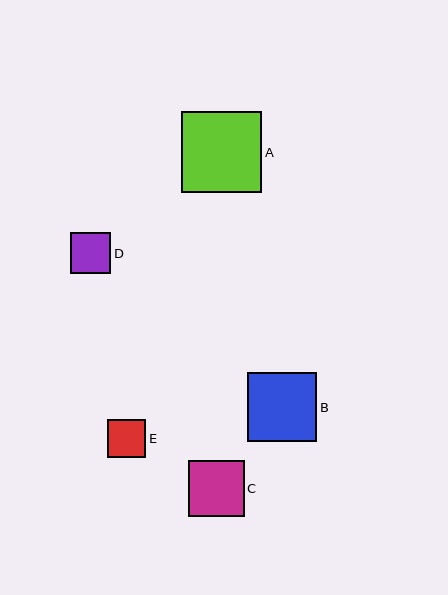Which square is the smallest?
Square E is the smallest with a size of approximately 38 pixels.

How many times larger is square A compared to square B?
Square A is approximately 1.2 times the size of square B.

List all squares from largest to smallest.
From largest to smallest: A, B, C, D, E.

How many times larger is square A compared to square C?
Square A is approximately 1.4 times the size of square C.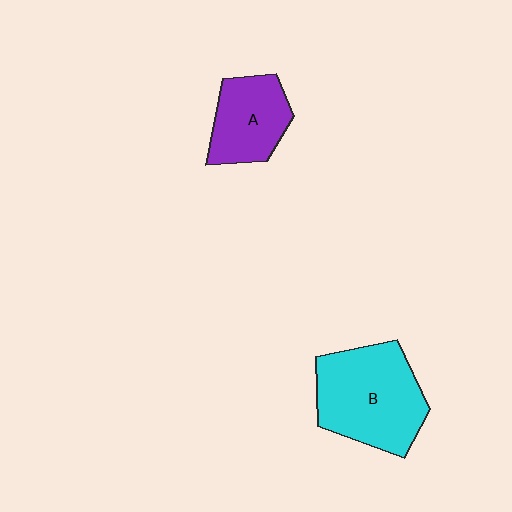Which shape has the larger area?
Shape B (cyan).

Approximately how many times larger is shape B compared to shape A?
Approximately 1.6 times.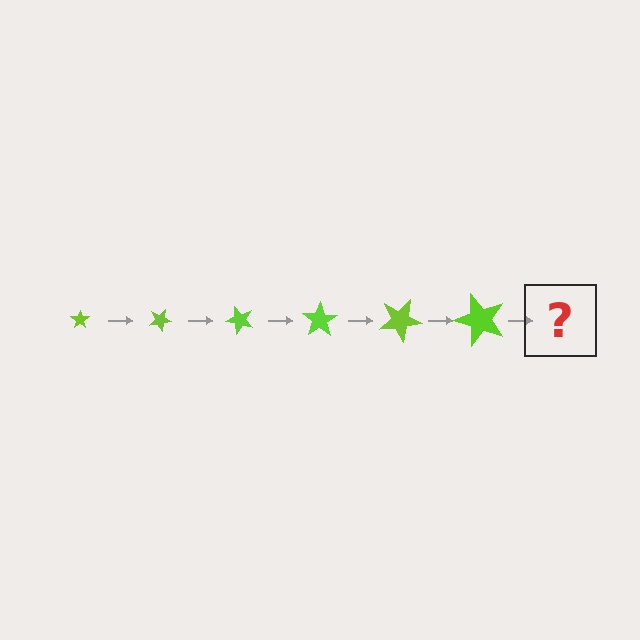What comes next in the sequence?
The next element should be a star, larger than the previous one and rotated 150 degrees from the start.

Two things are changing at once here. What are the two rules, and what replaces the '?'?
The two rules are that the star grows larger each step and it rotates 25 degrees each step. The '?' should be a star, larger than the previous one and rotated 150 degrees from the start.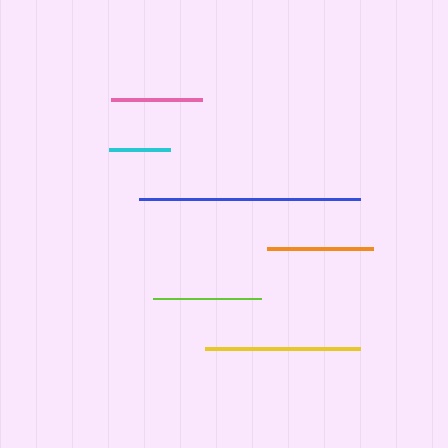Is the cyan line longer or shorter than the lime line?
The lime line is longer than the cyan line.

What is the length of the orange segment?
The orange segment is approximately 105 pixels long.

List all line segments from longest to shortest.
From longest to shortest: blue, yellow, lime, orange, pink, cyan.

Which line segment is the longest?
The blue line is the longest at approximately 220 pixels.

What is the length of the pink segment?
The pink segment is approximately 91 pixels long.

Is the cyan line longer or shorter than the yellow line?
The yellow line is longer than the cyan line.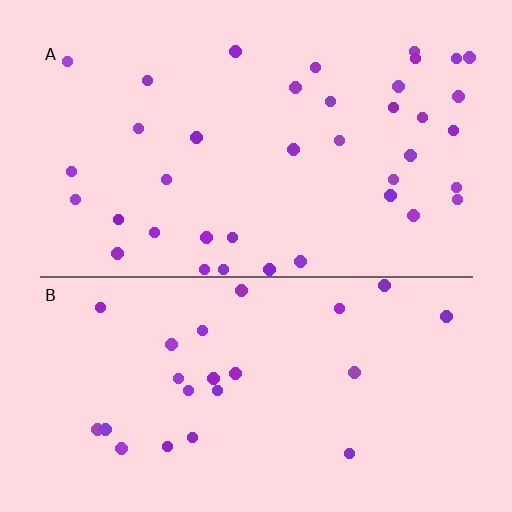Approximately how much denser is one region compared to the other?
Approximately 1.6× — region A over region B.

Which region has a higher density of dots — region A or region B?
A (the top).